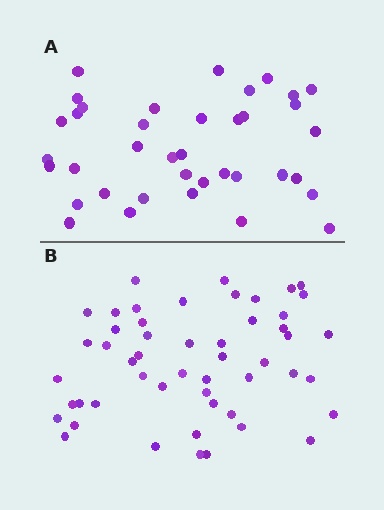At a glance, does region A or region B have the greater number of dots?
Region B (the bottom region) has more dots.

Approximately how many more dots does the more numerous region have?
Region B has approximately 15 more dots than region A.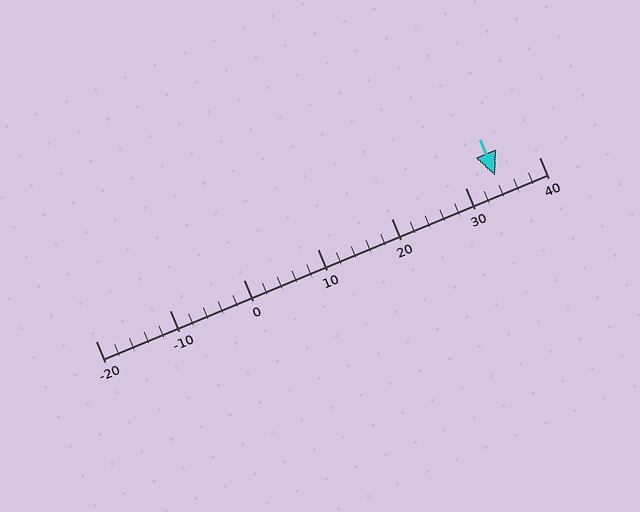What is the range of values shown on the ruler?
The ruler shows values from -20 to 40.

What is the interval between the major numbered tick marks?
The major tick marks are spaced 10 units apart.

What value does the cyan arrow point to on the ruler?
The cyan arrow points to approximately 34.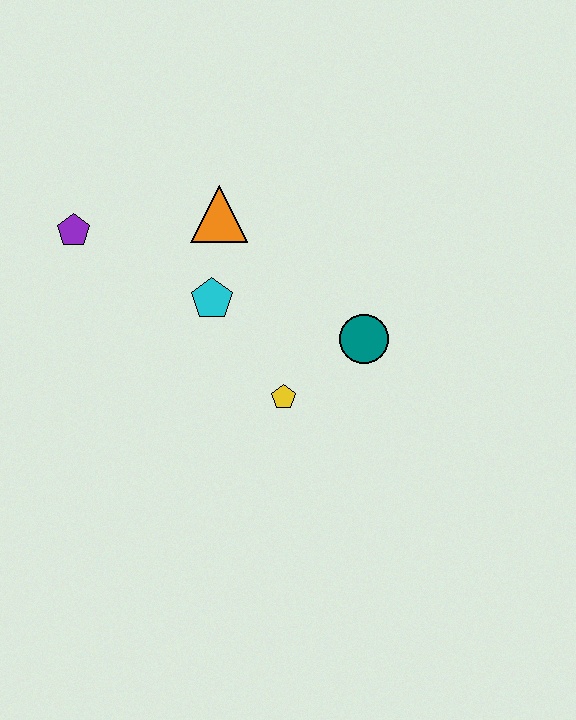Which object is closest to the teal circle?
The yellow pentagon is closest to the teal circle.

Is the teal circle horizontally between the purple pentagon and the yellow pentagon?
No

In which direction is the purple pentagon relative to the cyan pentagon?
The purple pentagon is to the left of the cyan pentagon.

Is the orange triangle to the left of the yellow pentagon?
Yes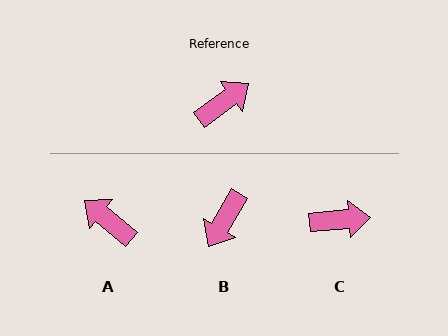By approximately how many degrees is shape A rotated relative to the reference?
Approximately 103 degrees counter-clockwise.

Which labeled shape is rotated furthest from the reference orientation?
B, about 157 degrees away.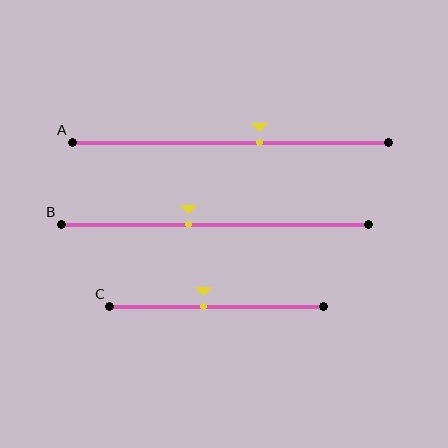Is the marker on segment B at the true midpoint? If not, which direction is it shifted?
No, the marker on segment B is shifted to the left by about 9% of the segment length.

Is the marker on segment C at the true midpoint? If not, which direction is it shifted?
No, the marker on segment C is shifted to the left by about 6% of the segment length.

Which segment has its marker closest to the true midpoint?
Segment C has its marker closest to the true midpoint.